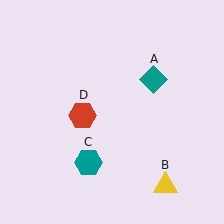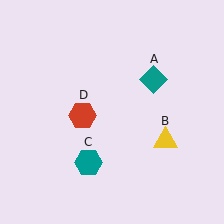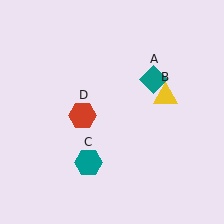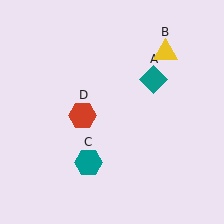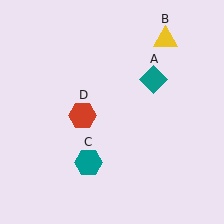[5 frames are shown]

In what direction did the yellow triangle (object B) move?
The yellow triangle (object B) moved up.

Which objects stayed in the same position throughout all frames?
Teal diamond (object A) and teal hexagon (object C) and red hexagon (object D) remained stationary.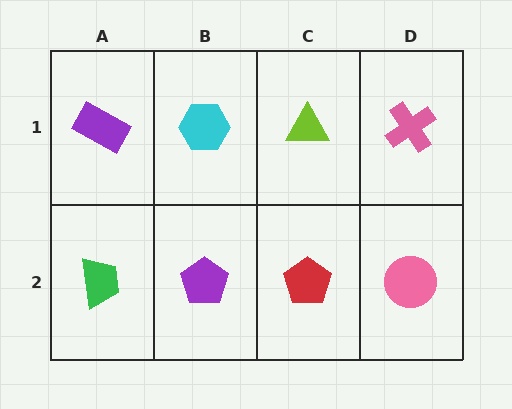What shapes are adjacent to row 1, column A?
A green trapezoid (row 2, column A), a cyan hexagon (row 1, column B).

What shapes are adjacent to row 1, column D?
A pink circle (row 2, column D), a lime triangle (row 1, column C).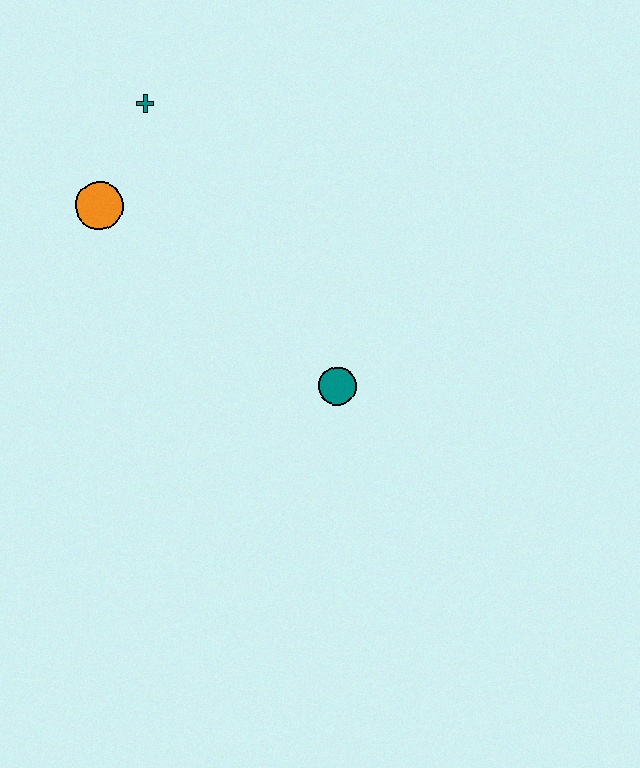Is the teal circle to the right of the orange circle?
Yes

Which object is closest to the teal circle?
The orange circle is closest to the teal circle.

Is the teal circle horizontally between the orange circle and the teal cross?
No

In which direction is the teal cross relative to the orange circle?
The teal cross is above the orange circle.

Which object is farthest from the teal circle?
The teal cross is farthest from the teal circle.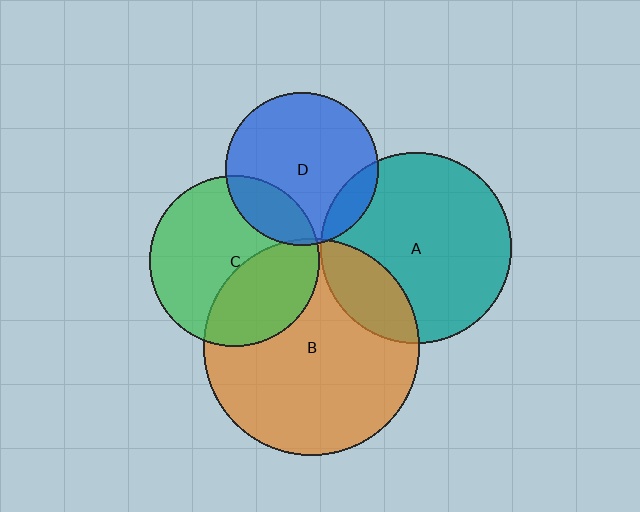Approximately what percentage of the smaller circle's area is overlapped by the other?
Approximately 15%.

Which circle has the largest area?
Circle B (orange).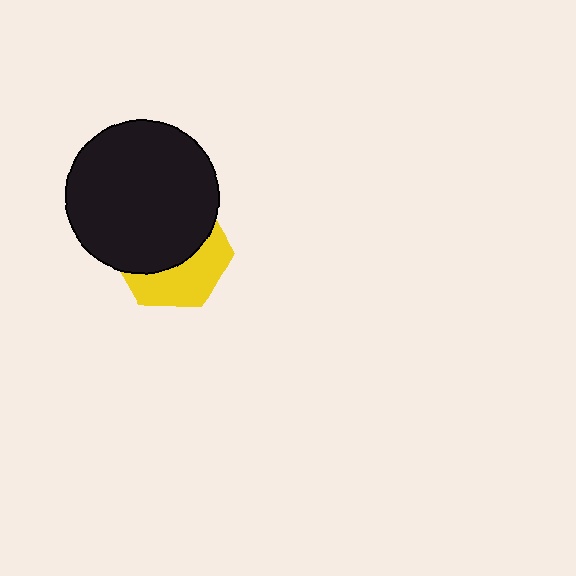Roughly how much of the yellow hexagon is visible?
A small part of it is visible (roughly 42%).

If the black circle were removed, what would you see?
You would see the complete yellow hexagon.